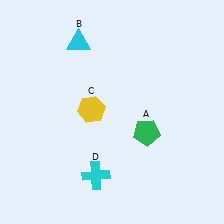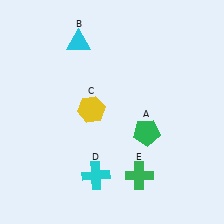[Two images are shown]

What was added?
A green cross (E) was added in Image 2.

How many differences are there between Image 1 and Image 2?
There is 1 difference between the two images.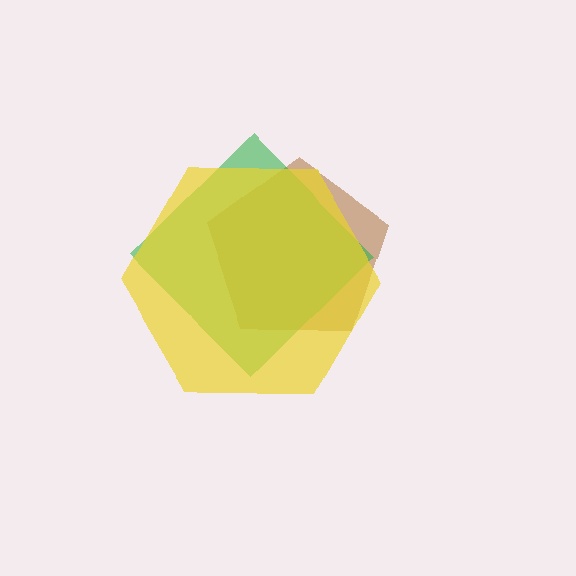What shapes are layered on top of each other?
The layered shapes are: a brown pentagon, a green diamond, a yellow hexagon.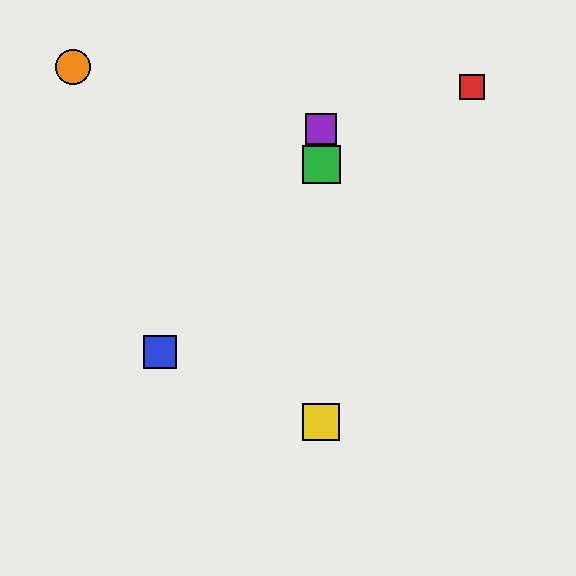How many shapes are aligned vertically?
3 shapes (the green square, the yellow square, the purple square) are aligned vertically.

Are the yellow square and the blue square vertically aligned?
No, the yellow square is at x≈321 and the blue square is at x≈160.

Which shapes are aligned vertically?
The green square, the yellow square, the purple square are aligned vertically.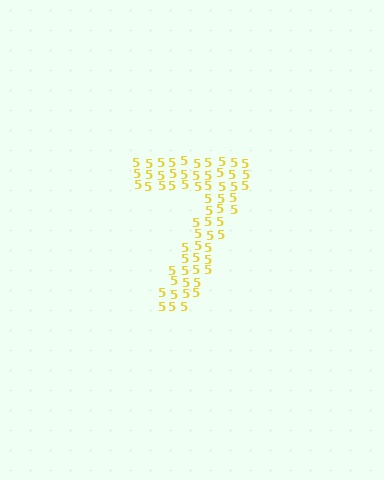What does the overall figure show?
The overall figure shows the digit 7.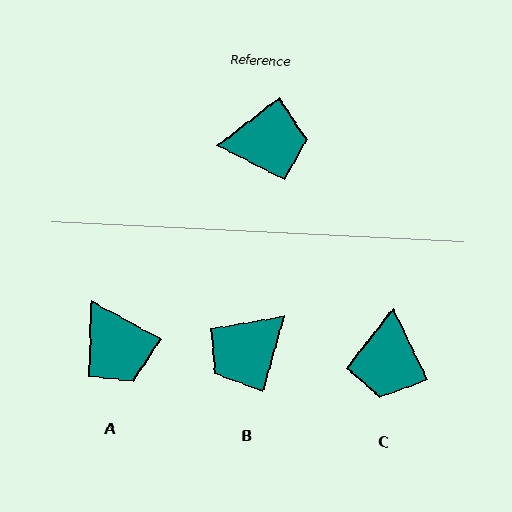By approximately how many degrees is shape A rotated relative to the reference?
Approximately 66 degrees clockwise.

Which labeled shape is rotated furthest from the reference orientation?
B, about 144 degrees away.